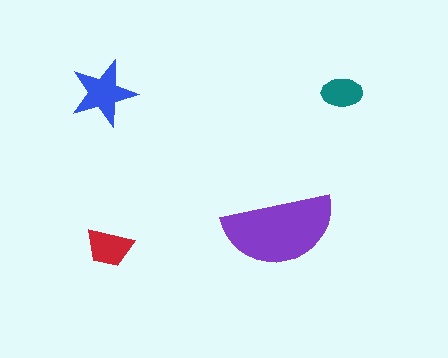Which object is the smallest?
The teal ellipse.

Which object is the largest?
The purple semicircle.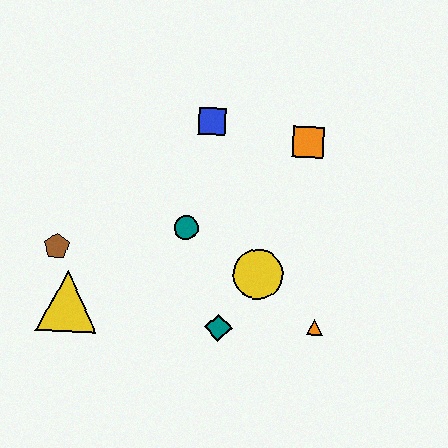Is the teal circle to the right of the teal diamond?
No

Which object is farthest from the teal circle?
The orange triangle is farthest from the teal circle.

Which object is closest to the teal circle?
The yellow circle is closest to the teal circle.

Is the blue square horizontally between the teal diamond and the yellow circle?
No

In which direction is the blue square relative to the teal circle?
The blue square is above the teal circle.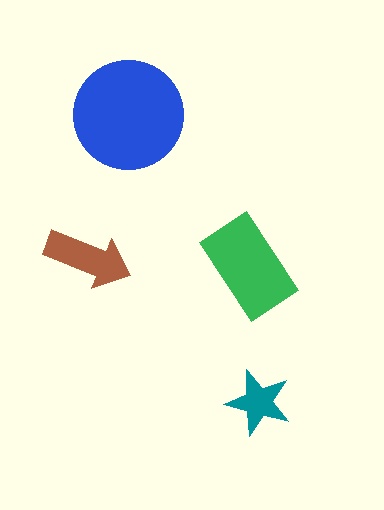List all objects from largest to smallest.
The blue circle, the green rectangle, the brown arrow, the teal star.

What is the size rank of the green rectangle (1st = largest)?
2nd.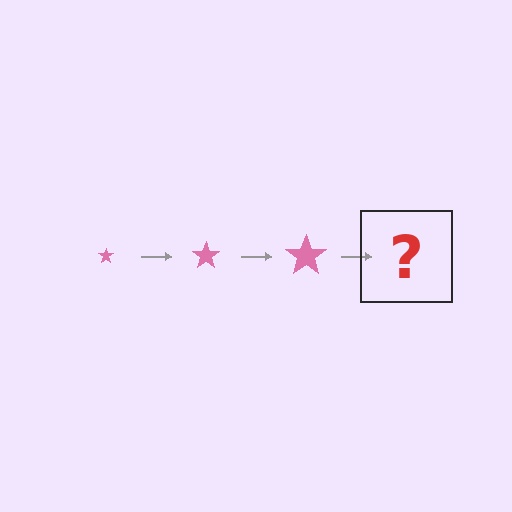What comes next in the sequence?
The next element should be a pink star, larger than the previous one.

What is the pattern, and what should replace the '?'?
The pattern is that the star gets progressively larger each step. The '?' should be a pink star, larger than the previous one.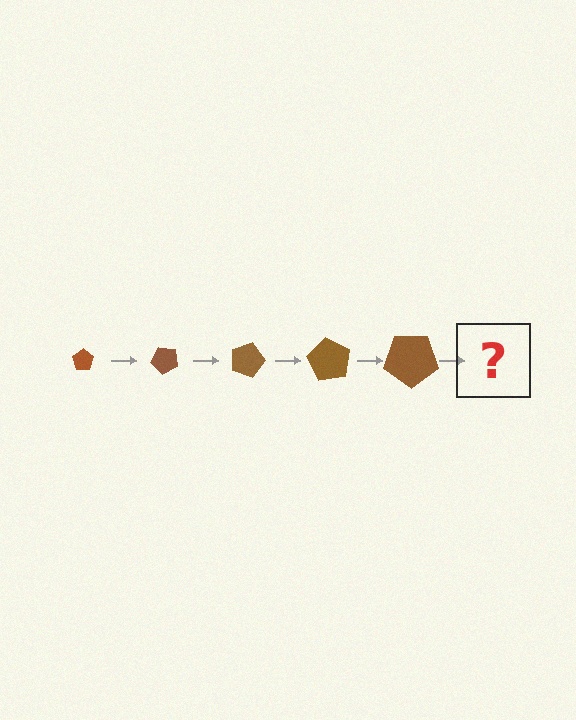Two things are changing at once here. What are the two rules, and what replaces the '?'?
The two rules are that the pentagon grows larger each step and it rotates 45 degrees each step. The '?' should be a pentagon, larger than the previous one and rotated 225 degrees from the start.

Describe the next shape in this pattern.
It should be a pentagon, larger than the previous one and rotated 225 degrees from the start.